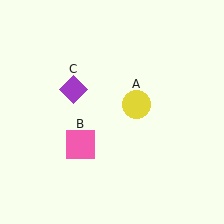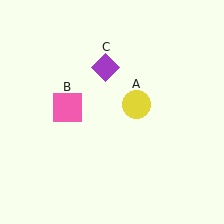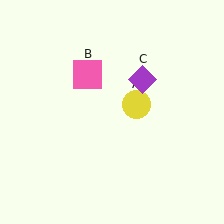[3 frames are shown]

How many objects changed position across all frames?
2 objects changed position: pink square (object B), purple diamond (object C).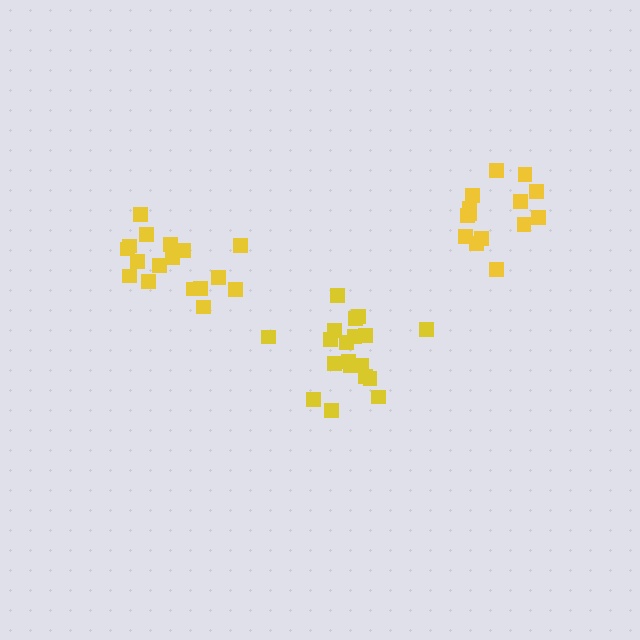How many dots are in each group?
Group 1: 19 dots, Group 2: 14 dots, Group 3: 17 dots (50 total).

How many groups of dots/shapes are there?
There are 3 groups.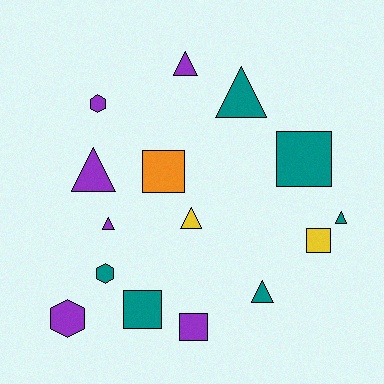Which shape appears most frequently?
Triangle, with 7 objects.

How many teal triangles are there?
There are 3 teal triangles.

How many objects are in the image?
There are 15 objects.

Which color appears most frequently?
Purple, with 6 objects.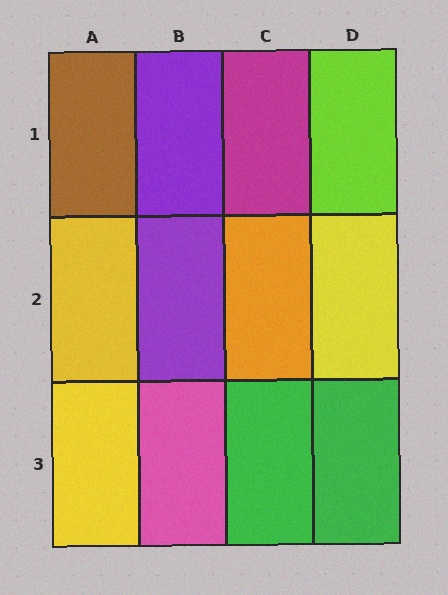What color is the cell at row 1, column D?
Lime.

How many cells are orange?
1 cell is orange.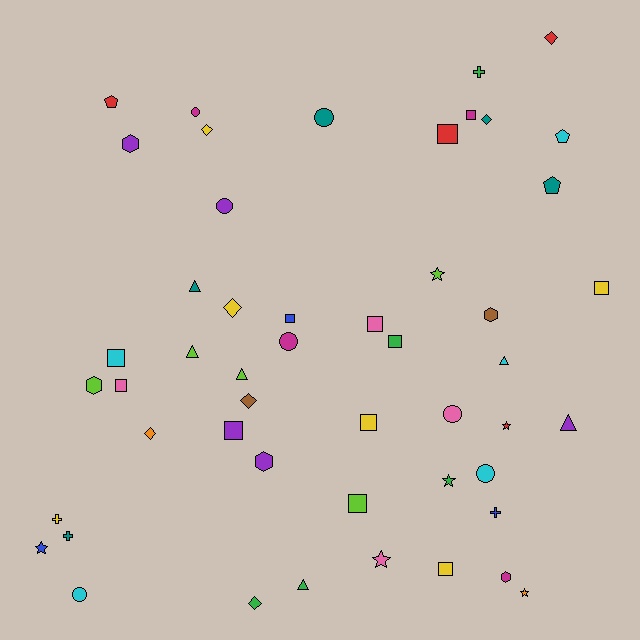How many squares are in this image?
There are 12 squares.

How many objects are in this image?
There are 50 objects.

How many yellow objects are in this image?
There are 6 yellow objects.